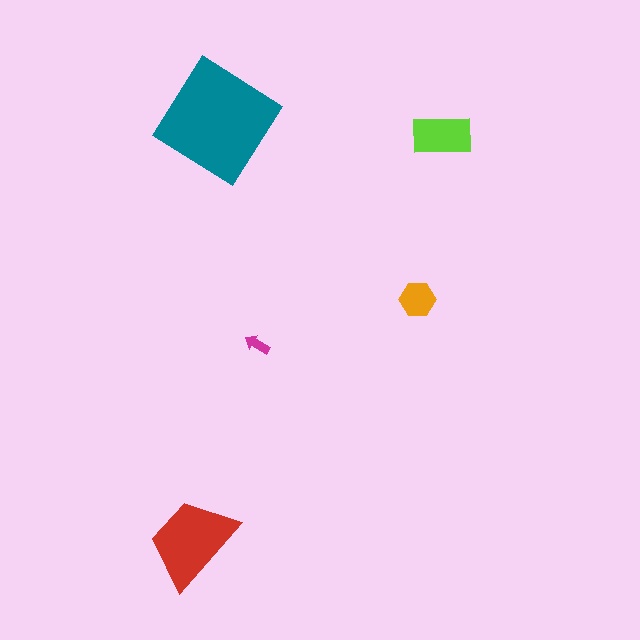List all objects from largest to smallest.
The teal diamond, the red trapezoid, the lime rectangle, the orange hexagon, the magenta arrow.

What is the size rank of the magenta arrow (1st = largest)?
5th.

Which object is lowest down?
The red trapezoid is bottommost.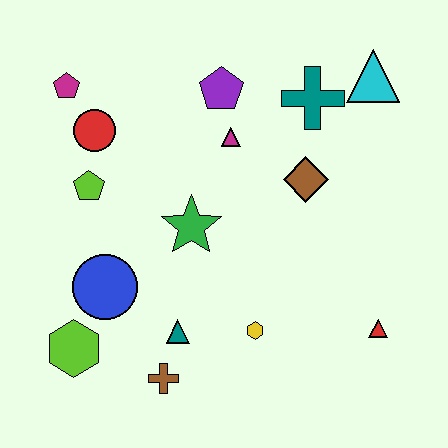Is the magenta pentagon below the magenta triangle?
No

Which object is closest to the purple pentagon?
The magenta triangle is closest to the purple pentagon.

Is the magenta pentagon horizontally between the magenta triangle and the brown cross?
No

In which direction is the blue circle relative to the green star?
The blue circle is to the left of the green star.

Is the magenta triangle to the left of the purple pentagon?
No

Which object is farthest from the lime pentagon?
The red triangle is farthest from the lime pentagon.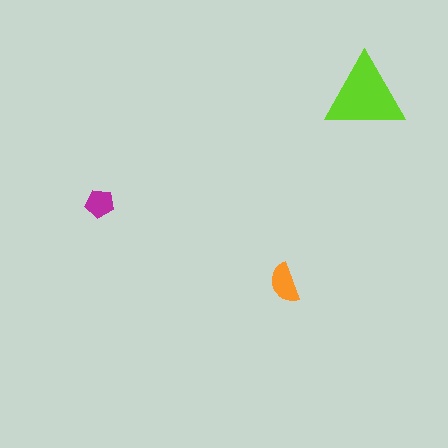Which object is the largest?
The lime triangle.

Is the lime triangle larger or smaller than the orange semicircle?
Larger.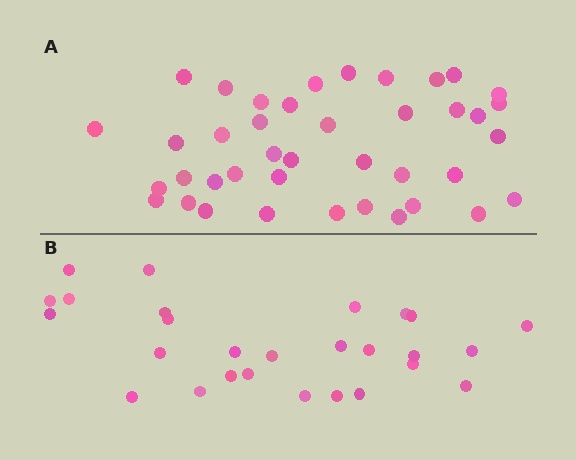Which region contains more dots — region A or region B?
Region A (the top region) has more dots.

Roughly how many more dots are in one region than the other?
Region A has approximately 15 more dots than region B.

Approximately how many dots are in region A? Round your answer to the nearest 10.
About 40 dots.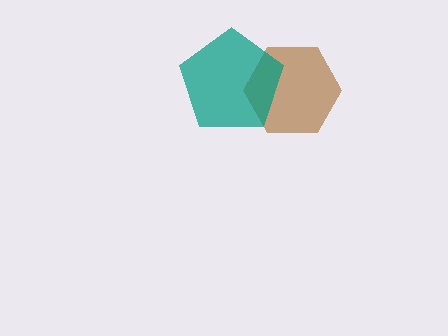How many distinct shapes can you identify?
There are 2 distinct shapes: a brown hexagon, a teal pentagon.